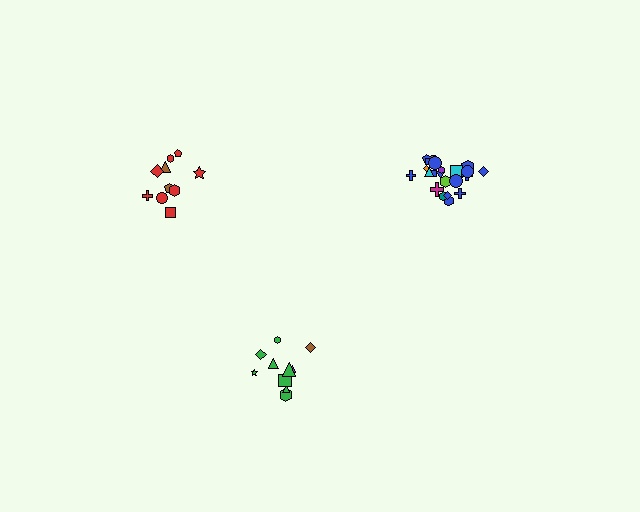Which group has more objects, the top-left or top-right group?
The top-right group.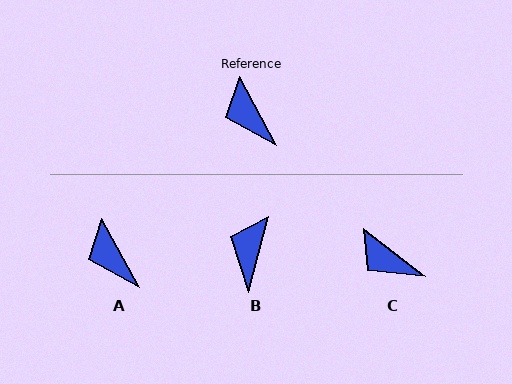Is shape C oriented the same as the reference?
No, it is off by about 24 degrees.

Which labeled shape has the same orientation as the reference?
A.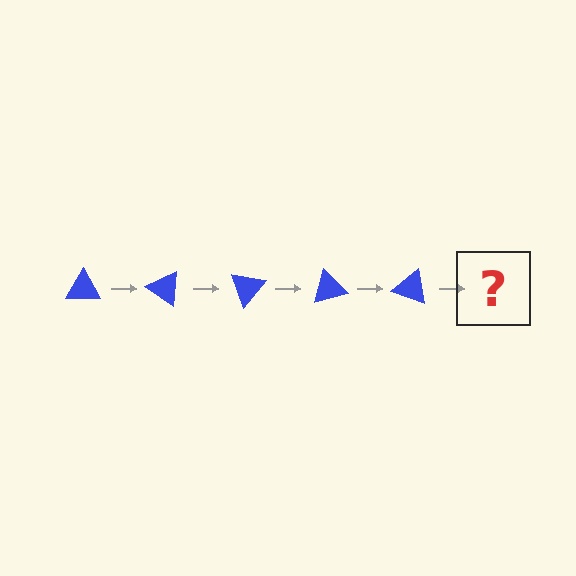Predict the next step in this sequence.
The next step is a blue triangle rotated 175 degrees.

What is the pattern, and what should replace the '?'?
The pattern is that the triangle rotates 35 degrees each step. The '?' should be a blue triangle rotated 175 degrees.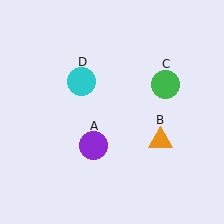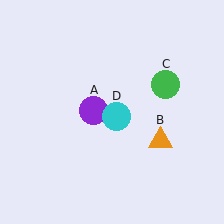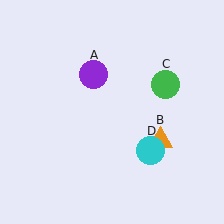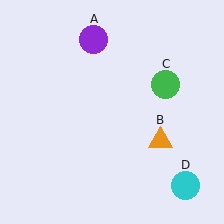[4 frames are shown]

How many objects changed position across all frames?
2 objects changed position: purple circle (object A), cyan circle (object D).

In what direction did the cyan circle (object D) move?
The cyan circle (object D) moved down and to the right.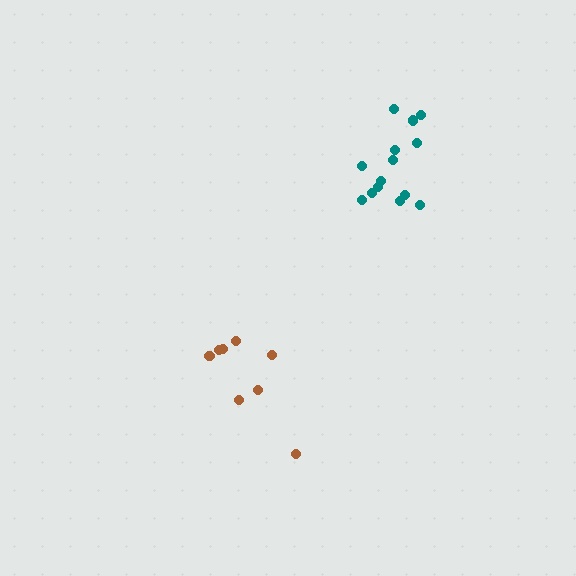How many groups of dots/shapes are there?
There are 2 groups.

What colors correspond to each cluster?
The clusters are colored: teal, brown.